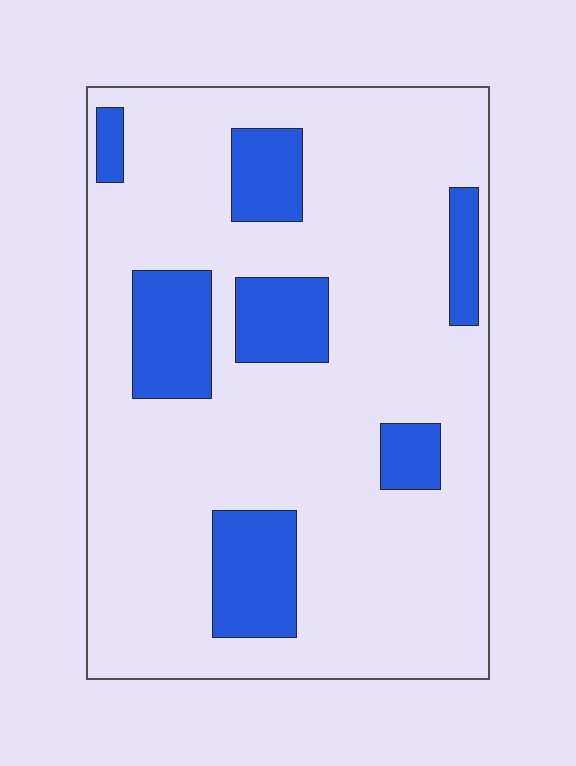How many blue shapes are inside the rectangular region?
7.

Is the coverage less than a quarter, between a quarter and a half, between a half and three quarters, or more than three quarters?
Less than a quarter.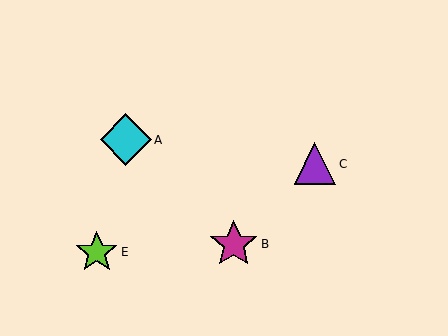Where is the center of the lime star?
The center of the lime star is at (97, 252).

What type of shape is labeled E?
Shape E is a lime star.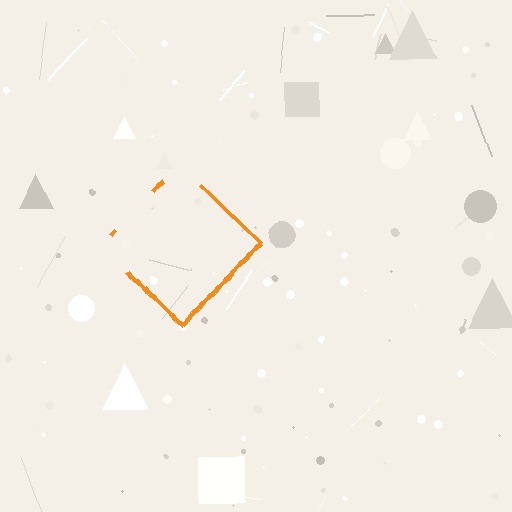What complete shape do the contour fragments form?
The contour fragments form a diamond.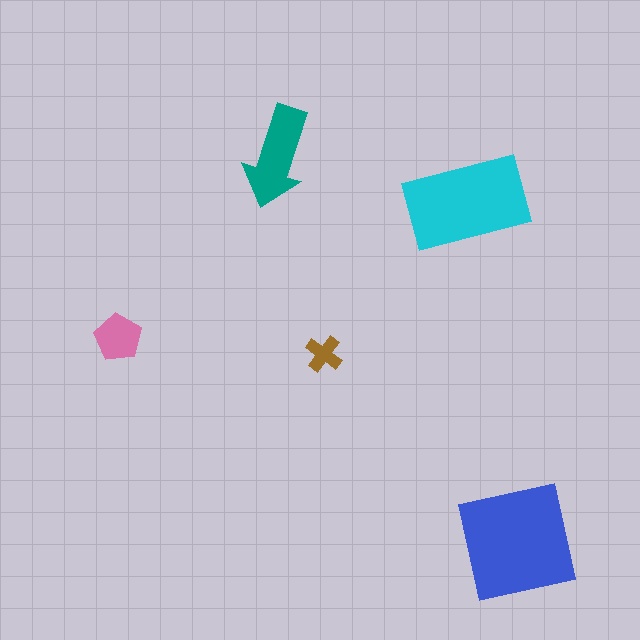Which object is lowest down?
The blue square is bottommost.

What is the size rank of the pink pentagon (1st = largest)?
4th.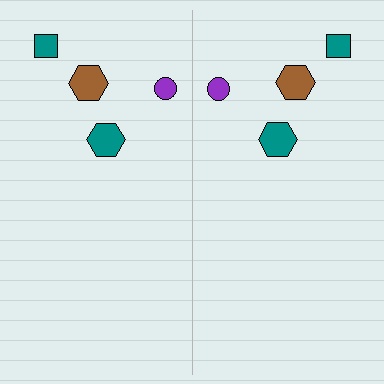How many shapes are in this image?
There are 8 shapes in this image.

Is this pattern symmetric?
Yes, this pattern has bilateral (reflection) symmetry.